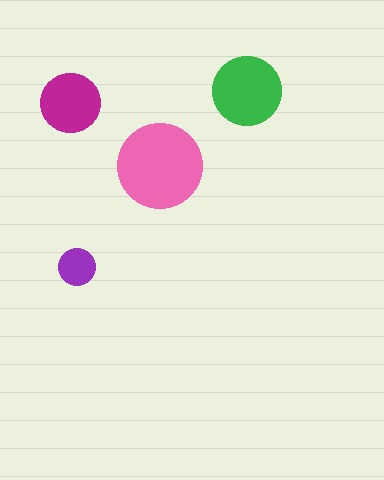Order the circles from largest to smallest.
the pink one, the green one, the magenta one, the purple one.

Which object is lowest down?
The purple circle is bottommost.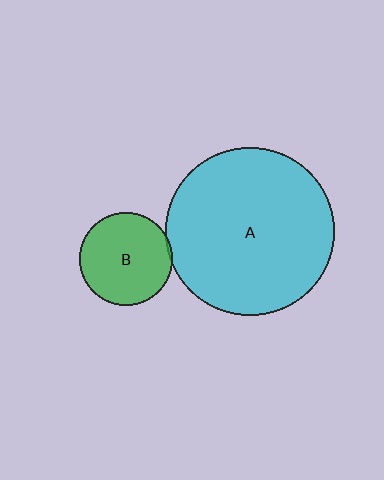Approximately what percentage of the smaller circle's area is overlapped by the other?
Approximately 5%.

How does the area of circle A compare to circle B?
Approximately 3.3 times.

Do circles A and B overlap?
Yes.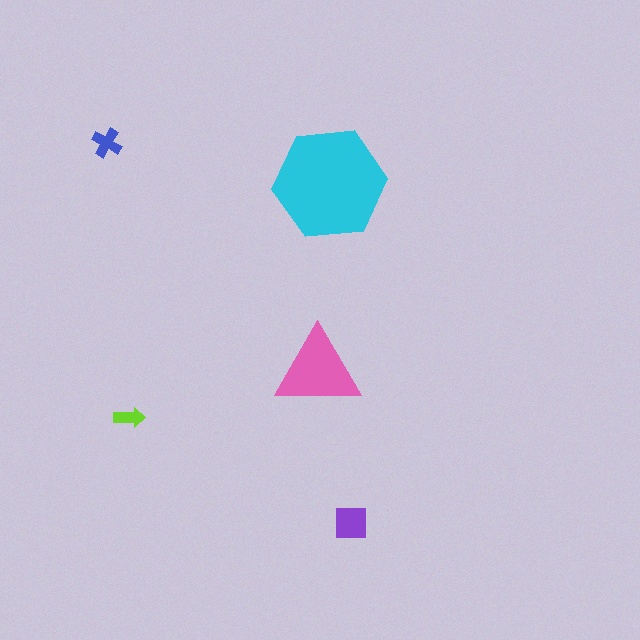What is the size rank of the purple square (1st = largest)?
3rd.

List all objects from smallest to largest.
The lime arrow, the blue cross, the purple square, the pink triangle, the cyan hexagon.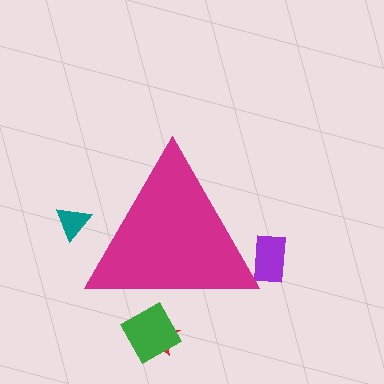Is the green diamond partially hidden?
Yes, the green diamond is partially hidden behind the magenta triangle.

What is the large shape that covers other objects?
A magenta triangle.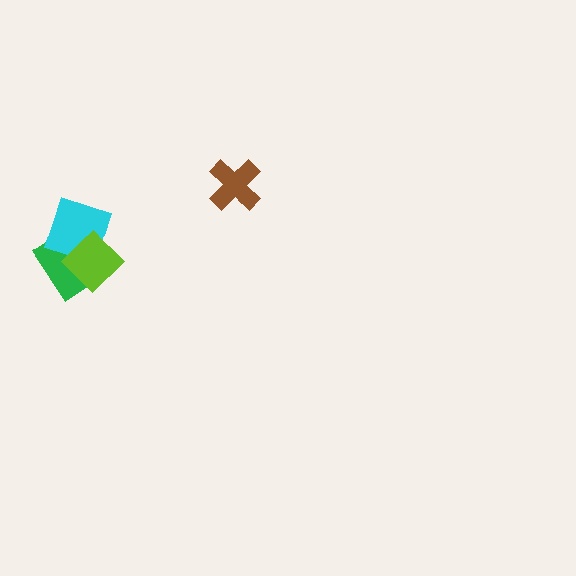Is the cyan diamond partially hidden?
Yes, it is partially covered by another shape.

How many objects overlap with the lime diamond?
2 objects overlap with the lime diamond.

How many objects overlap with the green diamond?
2 objects overlap with the green diamond.